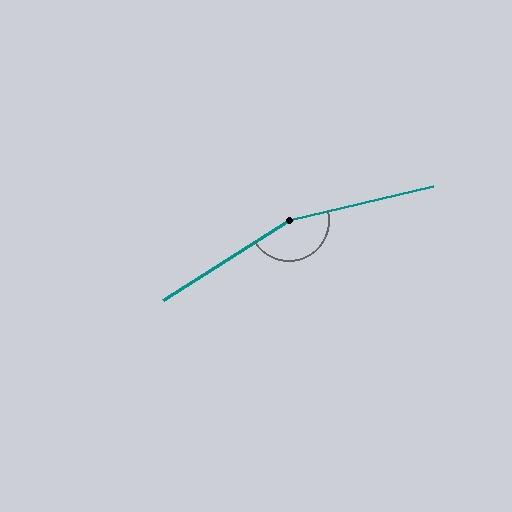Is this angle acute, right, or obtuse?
It is obtuse.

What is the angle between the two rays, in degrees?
Approximately 161 degrees.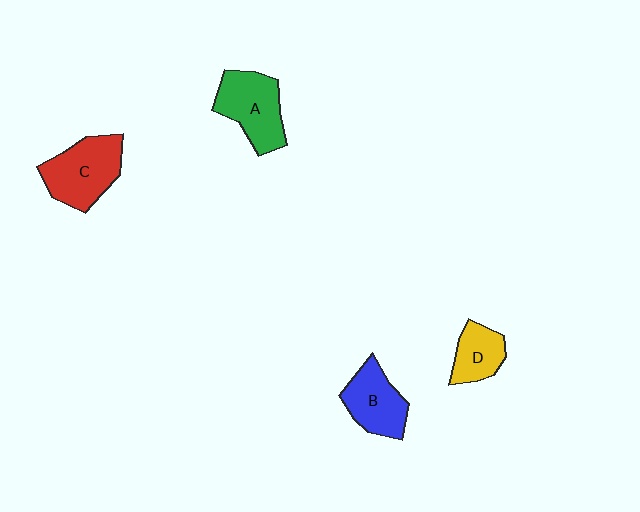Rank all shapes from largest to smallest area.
From largest to smallest: C (red), A (green), B (blue), D (yellow).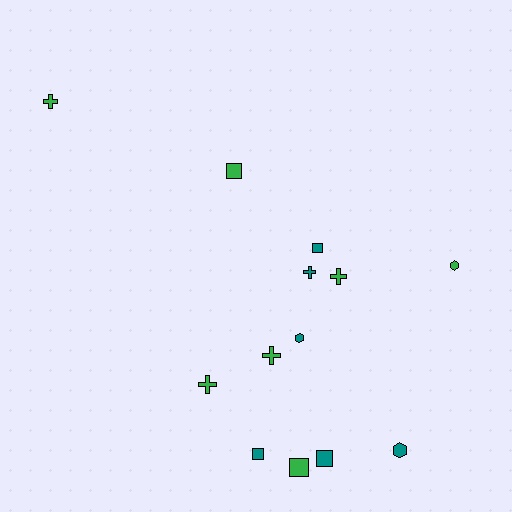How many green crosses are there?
There are 4 green crosses.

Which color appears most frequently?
Green, with 7 objects.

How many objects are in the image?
There are 13 objects.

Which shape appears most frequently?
Square, with 5 objects.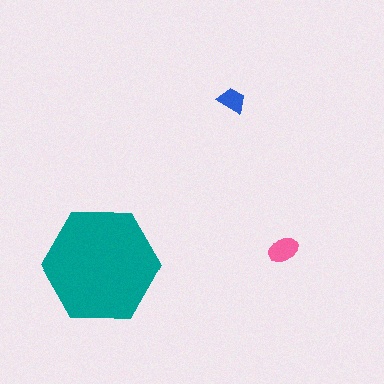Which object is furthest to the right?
The pink ellipse is rightmost.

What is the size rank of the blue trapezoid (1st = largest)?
3rd.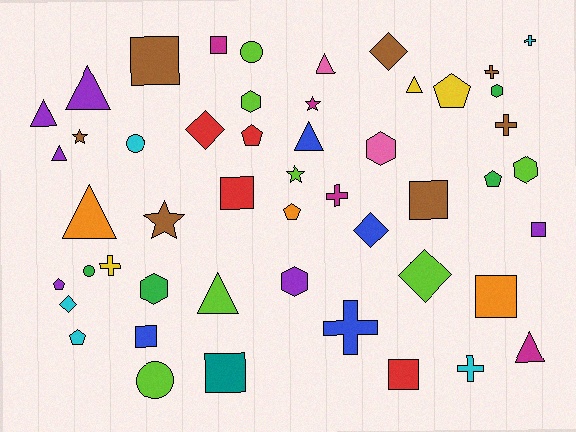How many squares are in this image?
There are 9 squares.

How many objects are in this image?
There are 50 objects.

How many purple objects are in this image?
There are 6 purple objects.